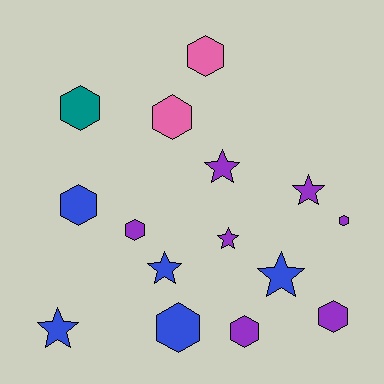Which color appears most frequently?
Purple, with 7 objects.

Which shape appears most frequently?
Hexagon, with 9 objects.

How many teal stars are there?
There are no teal stars.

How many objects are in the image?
There are 15 objects.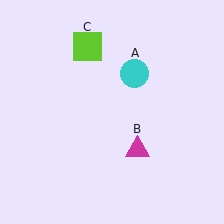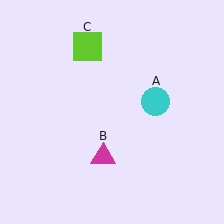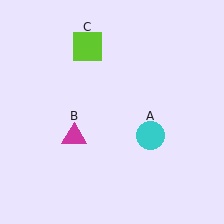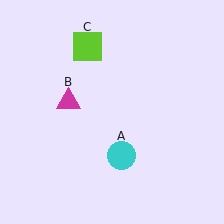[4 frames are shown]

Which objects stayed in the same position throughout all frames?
Lime square (object C) remained stationary.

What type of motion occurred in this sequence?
The cyan circle (object A), magenta triangle (object B) rotated clockwise around the center of the scene.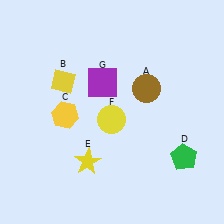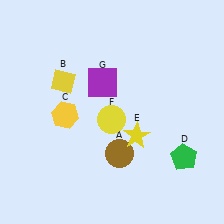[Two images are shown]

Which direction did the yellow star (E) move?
The yellow star (E) moved right.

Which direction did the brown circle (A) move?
The brown circle (A) moved down.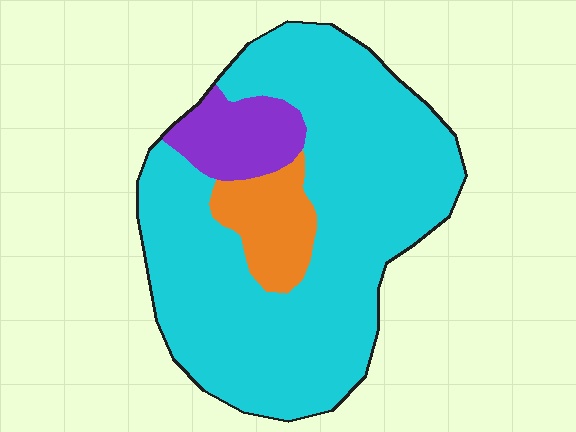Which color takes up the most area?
Cyan, at roughly 80%.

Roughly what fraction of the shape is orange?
Orange takes up about one tenth (1/10) of the shape.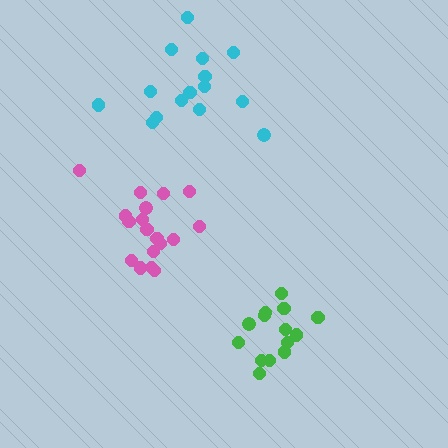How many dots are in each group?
Group 1: 15 dots, Group 2: 18 dots, Group 3: 14 dots (47 total).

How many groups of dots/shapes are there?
There are 3 groups.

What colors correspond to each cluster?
The clusters are colored: cyan, pink, green.